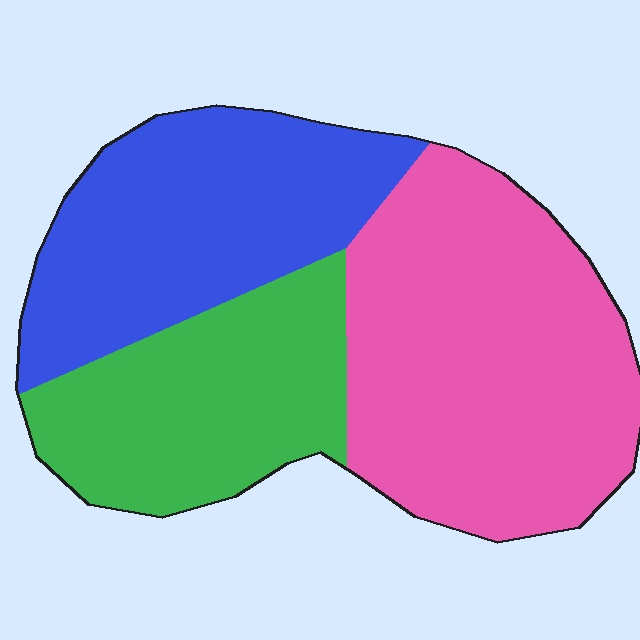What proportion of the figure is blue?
Blue covers around 30% of the figure.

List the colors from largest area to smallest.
From largest to smallest: pink, blue, green.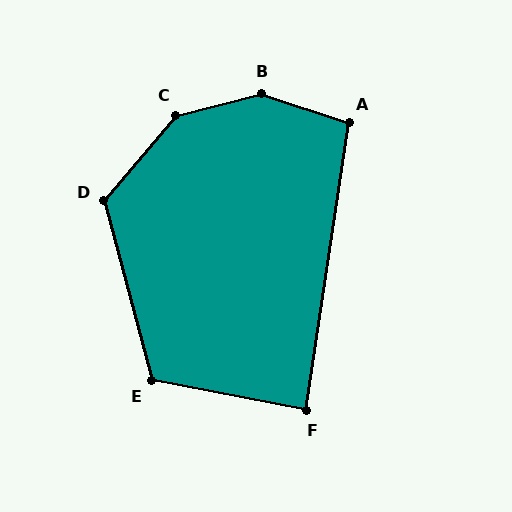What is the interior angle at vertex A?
Approximately 100 degrees (obtuse).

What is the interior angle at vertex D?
Approximately 125 degrees (obtuse).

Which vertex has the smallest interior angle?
F, at approximately 87 degrees.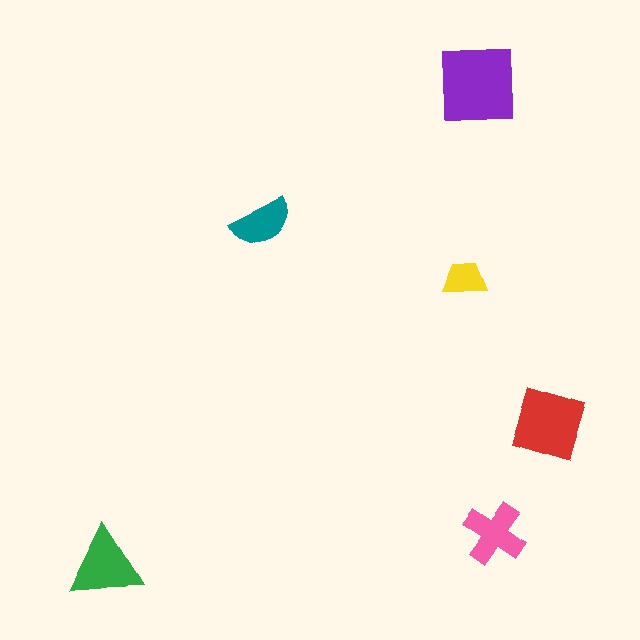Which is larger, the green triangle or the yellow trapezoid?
The green triangle.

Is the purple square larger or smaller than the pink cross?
Larger.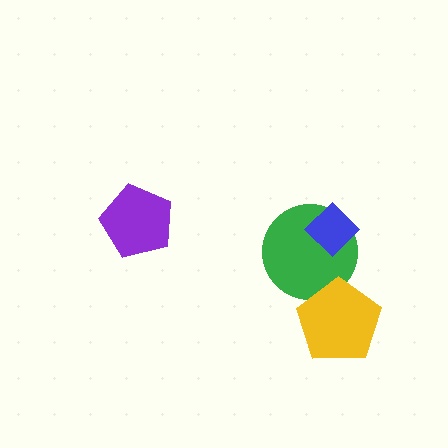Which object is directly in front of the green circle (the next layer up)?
The blue diamond is directly in front of the green circle.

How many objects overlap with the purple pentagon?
0 objects overlap with the purple pentagon.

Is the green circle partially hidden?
Yes, it is partially covered by another shape.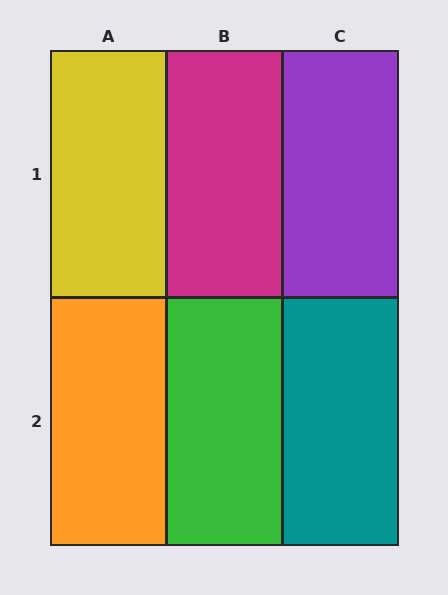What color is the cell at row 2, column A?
Orange.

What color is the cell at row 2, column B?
Green.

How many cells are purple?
1 cell is purple.